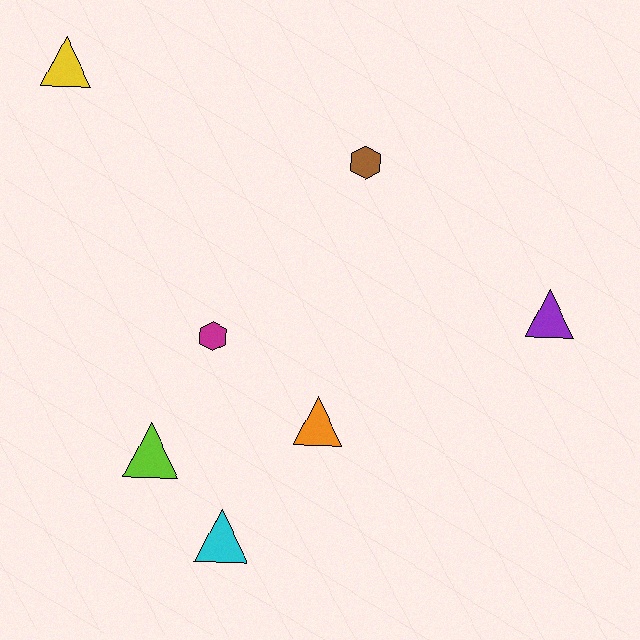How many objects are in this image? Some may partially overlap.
There are 7 objects.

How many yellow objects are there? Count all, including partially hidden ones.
There is 1 yellow object.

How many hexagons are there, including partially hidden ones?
There are 2 hexagons.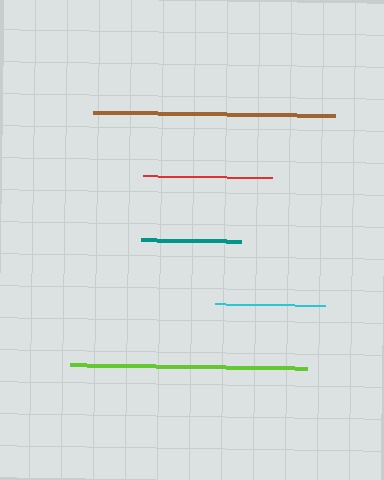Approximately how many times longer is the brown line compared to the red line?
The brown line is approximately 1.9 times the length of the red line.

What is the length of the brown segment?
The brown segment is approximately 242 pixels long.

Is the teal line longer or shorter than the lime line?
The lime line is longer than the teal line.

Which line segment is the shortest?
The teal line is the shortest at approximately 100 pixels.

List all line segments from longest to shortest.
From longest to shortest: brown, lime, red, cyan, teal.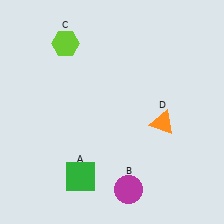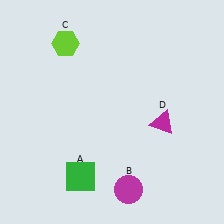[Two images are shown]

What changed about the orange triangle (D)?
In Image 1, D is orange. In Image 2, it changed to magenta.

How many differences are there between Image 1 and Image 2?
There is 1 difference between the two images.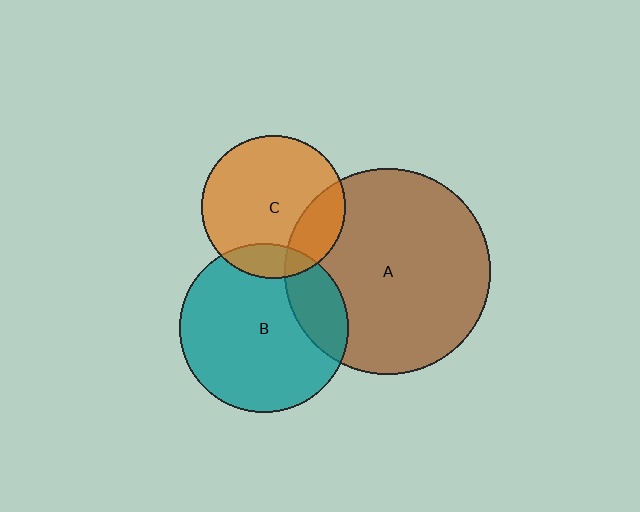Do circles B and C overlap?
Yes.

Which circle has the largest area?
Circle A (brown).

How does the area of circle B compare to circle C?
Approximately 1.4 times.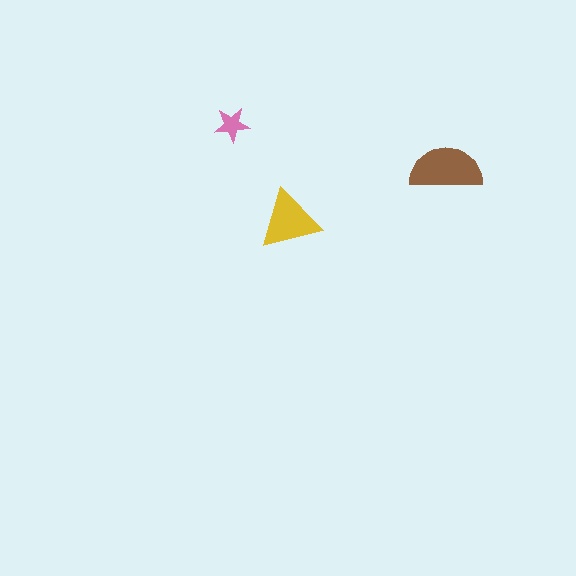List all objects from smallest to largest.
The pink star, the yellow triangle, the brown semicircle.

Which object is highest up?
The pink star is topmost.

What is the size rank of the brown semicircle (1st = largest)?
1st.